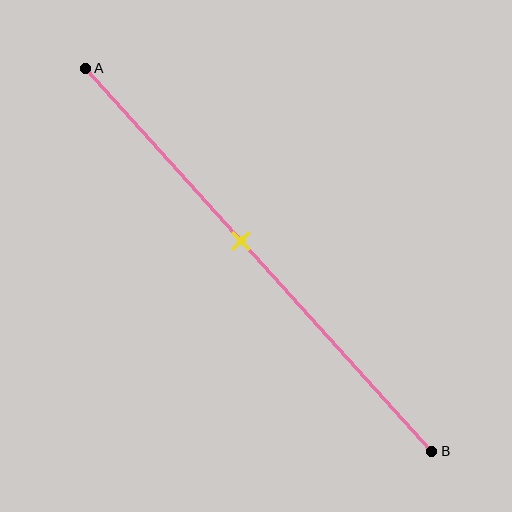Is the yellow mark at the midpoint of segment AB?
No, the mark is at about 45% from A, not at the 50% midpoint.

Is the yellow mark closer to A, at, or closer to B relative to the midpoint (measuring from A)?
The yellow mark is closer to point A than the midpoint of segment AB.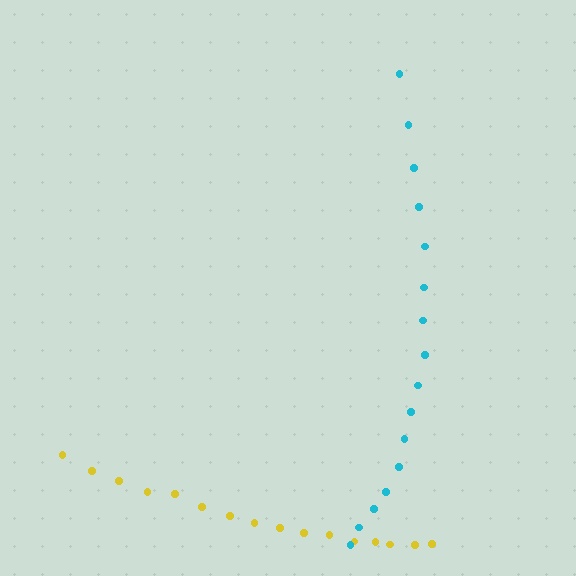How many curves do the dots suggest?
There are 2 distinct paths.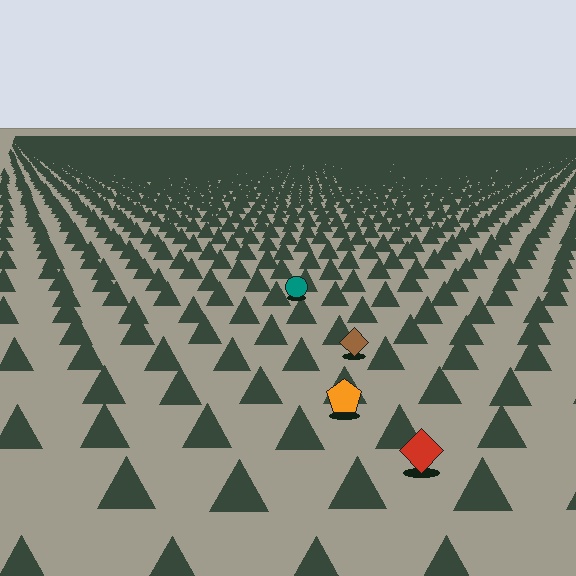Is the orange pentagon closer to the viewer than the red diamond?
No. The red diamond is closer — you can tell from the texture gradient: the ground texture is coarser near it.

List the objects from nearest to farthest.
From nearest to farthest: the red diamond, the orange pentagon, the brown diamond, the teal circle.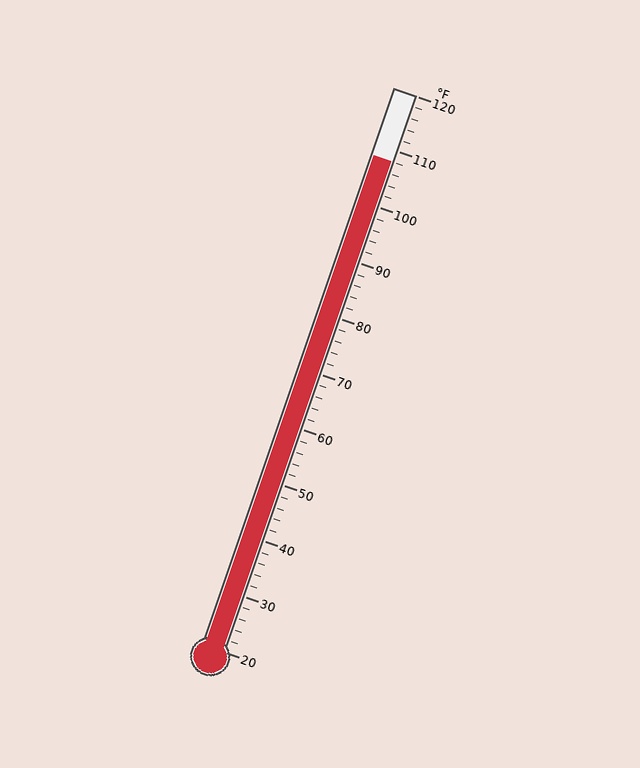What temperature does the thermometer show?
The thermometer shows approximately 108°F.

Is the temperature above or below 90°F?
The temperature is above 90°F.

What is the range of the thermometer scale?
The thermometer scale ranges from 20°F to 120°F.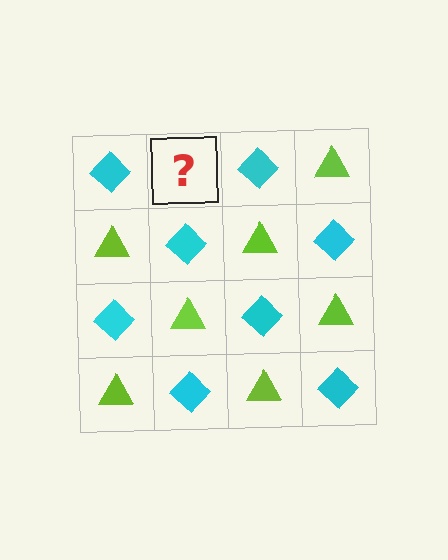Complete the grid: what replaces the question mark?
The question mark should be replaced with a lime triangle.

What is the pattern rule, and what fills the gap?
The rule is that it alternates cyan diamond and lime triangle in a checkerboard pattern. The gap should be filled with a lime triangle.